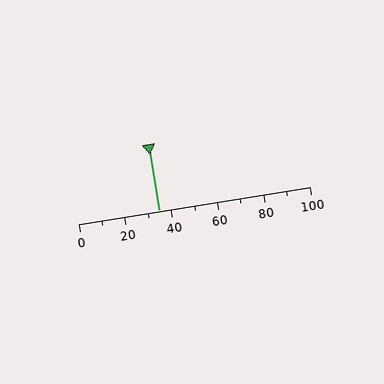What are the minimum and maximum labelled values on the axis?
The axis runs from 0 to 100.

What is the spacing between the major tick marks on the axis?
The major ticks are spaced 20 apart.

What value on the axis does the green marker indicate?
The marker indicates approximately 35.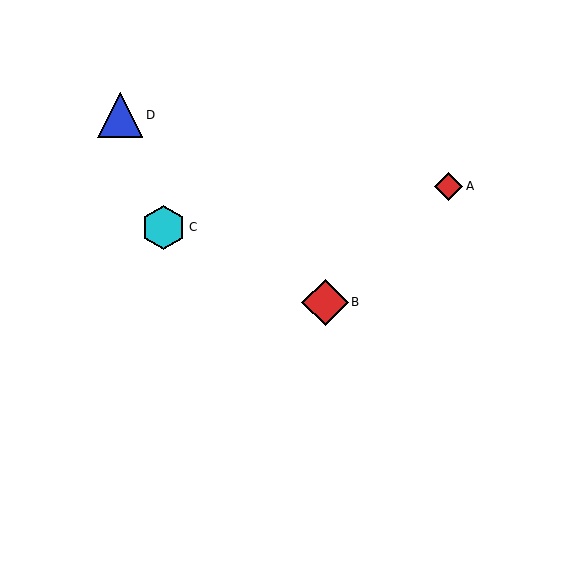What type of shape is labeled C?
Shape C is a cyan hexagon.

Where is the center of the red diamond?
The center of the red diamond is at (449, 186).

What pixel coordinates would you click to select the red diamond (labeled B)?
Click at (325, 302) to select the red diamond B.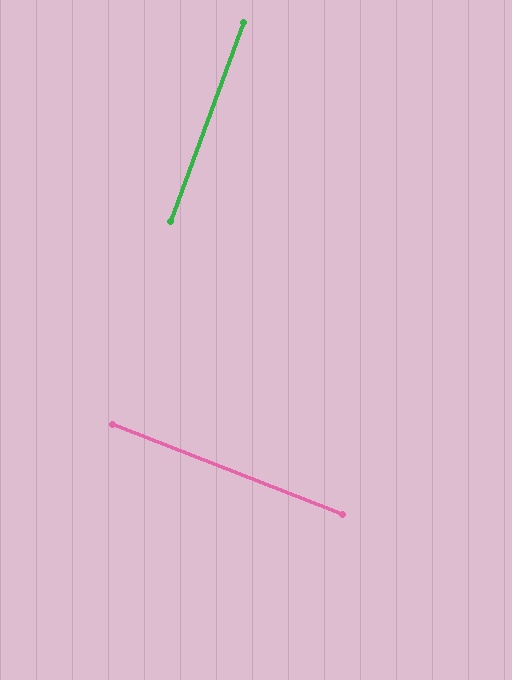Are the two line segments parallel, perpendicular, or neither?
Perpendicular — they meet at approximately 89°.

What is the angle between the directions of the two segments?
Approximately 89 degrees.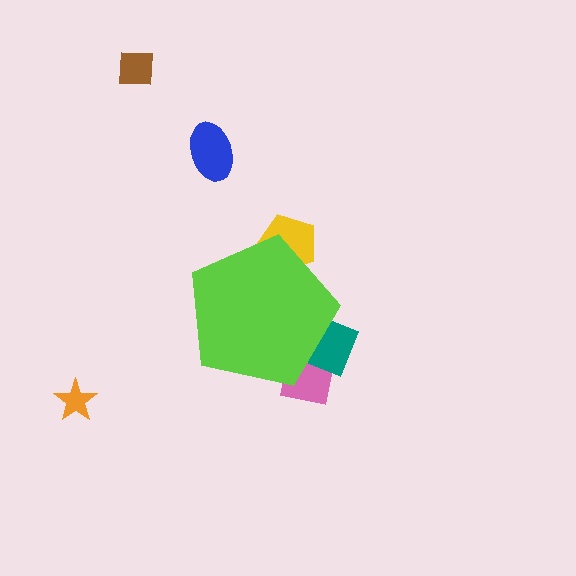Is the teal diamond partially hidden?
Yes, the teal diamond is partially hidden behind the lime pentagon.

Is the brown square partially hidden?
No, the brown square is fully visible.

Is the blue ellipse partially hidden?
No, the blue ellipse is fully visible.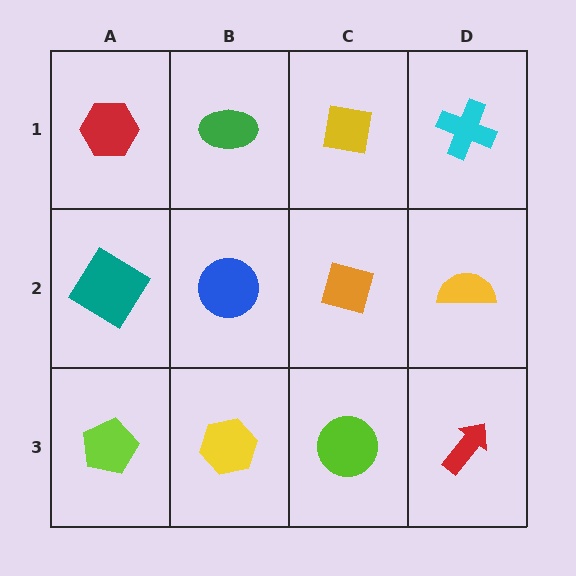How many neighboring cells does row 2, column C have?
4.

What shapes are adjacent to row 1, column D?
A yellow semicircle (row 2, column D), a yellow square (row 1, column C).